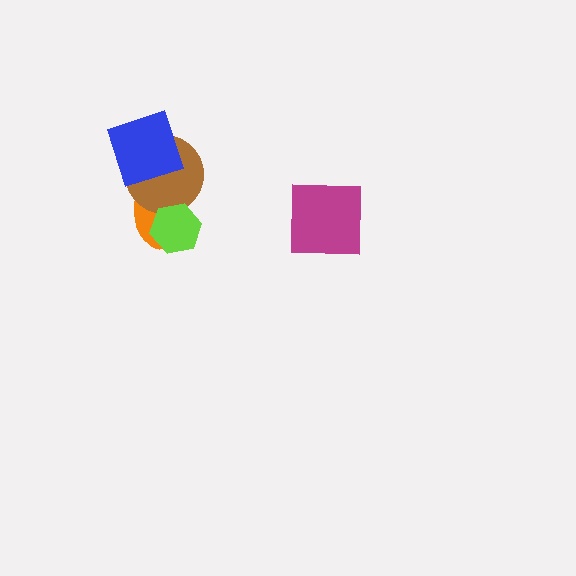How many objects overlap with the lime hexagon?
2 objects overlap with the lime hexagon.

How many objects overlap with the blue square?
1 object overlaps with the blue square.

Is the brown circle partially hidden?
Yes, it is partially covered by another shape.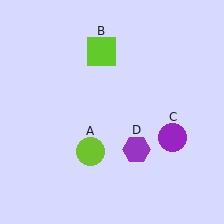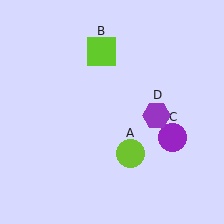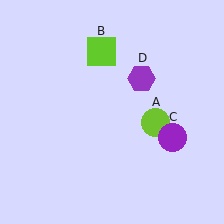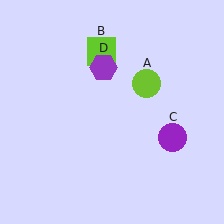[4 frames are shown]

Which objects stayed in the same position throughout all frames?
Lime square (object B) and purple circle (object C) remained stationary.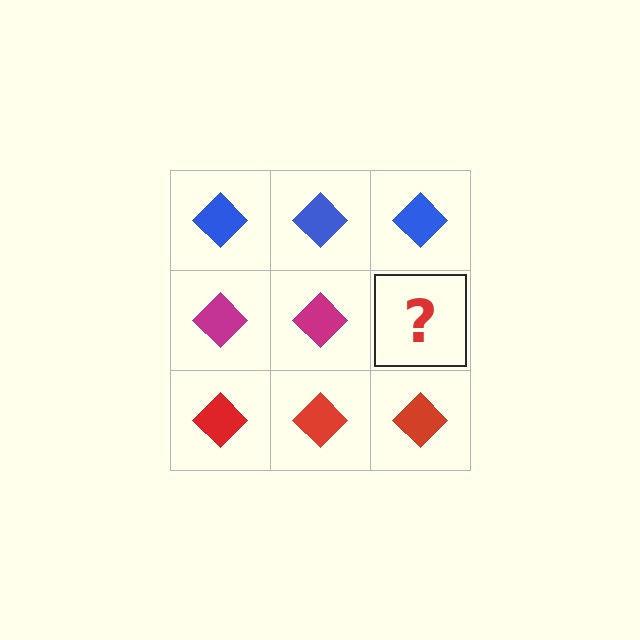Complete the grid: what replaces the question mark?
The question mark should be replaced with a magenta diamond.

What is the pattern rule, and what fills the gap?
The rule is that each row has a consistent color. The gap should be filled with a magenta diamond.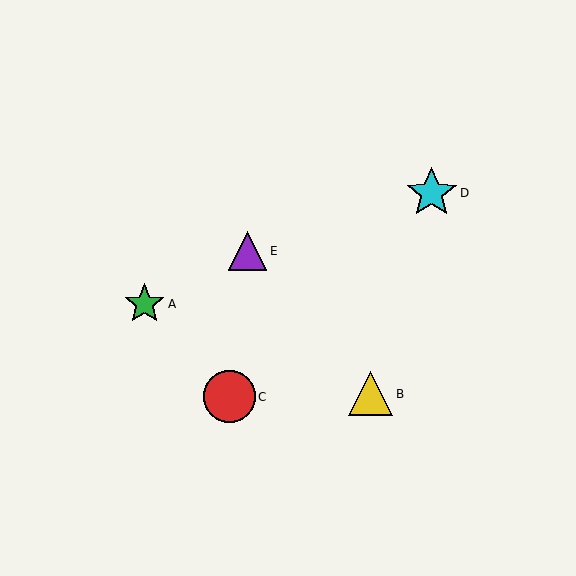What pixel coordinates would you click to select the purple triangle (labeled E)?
Click at (248, 251) to select the purple triangle E.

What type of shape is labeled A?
Shape A is a green star.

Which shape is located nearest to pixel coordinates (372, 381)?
The yellow triangle (labeled B) at (371, 394) is nearest to that location.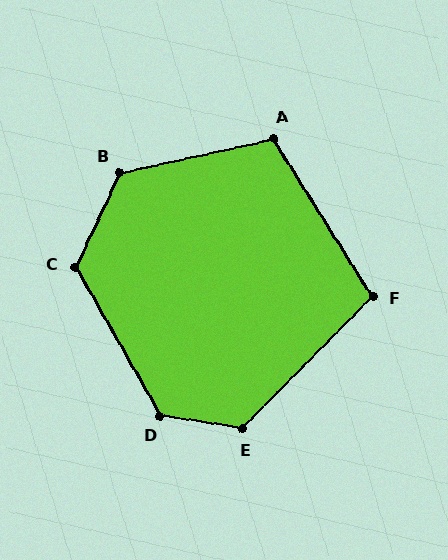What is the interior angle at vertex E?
Approximately 126 degrees (obtuse).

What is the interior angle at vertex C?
Approximately 125 degrees (obtuse).